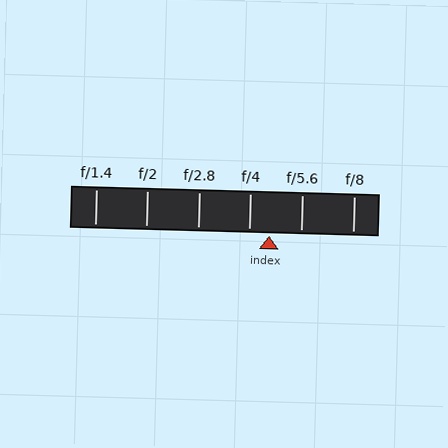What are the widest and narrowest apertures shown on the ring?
The widest aperture shown is f/1.4 and the narrowest is f/8.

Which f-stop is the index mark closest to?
The index mark is closest to f/4.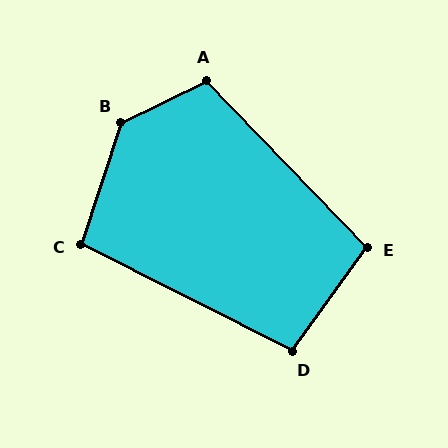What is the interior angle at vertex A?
Approximately 108 degrees (obtuse).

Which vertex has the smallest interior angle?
C, at approximately 99 degrees.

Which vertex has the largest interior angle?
B, at approximately 134 degrees.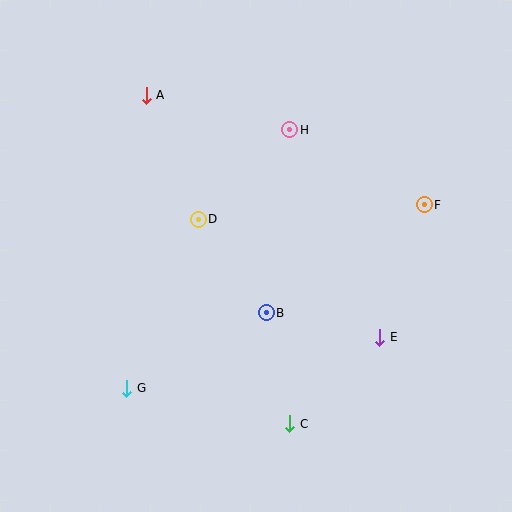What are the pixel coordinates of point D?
Point D is at (198, 219).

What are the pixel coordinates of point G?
Point G is at (127, 388).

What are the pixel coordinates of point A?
Point A is at (146, 95).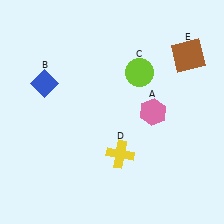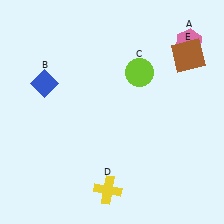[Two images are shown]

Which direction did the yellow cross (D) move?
The yellow cross (D) moved down.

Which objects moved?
The objects that moved are: the pink hexagon (A), the yellow cross (D).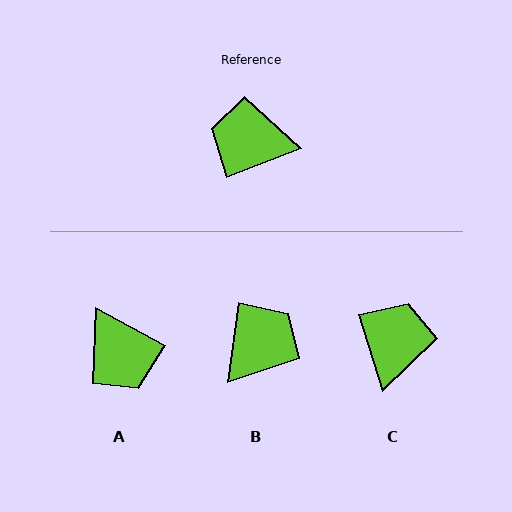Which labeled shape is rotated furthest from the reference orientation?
A, about 130 degrees away.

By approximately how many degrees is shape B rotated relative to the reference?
Approximately 119 degrees clockwise.